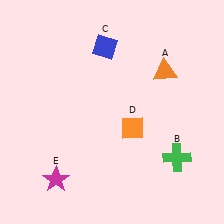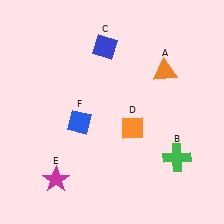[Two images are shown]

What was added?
A blue diamond (F) was added in Image 2.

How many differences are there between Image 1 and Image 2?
There is 1 difference between the two images.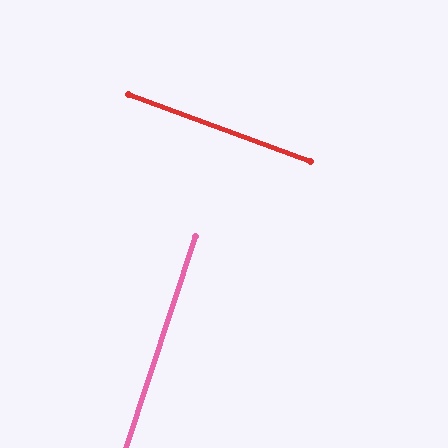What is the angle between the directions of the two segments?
Approximately 88 degrees.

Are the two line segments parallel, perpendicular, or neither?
Perpendicular — they meet at approximately 88°.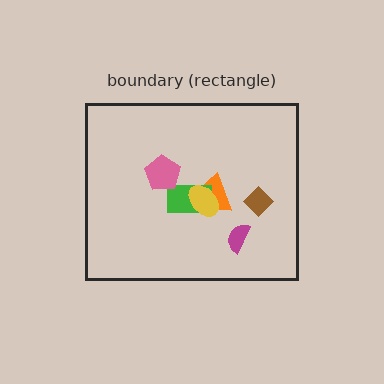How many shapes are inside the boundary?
6 inside, 0 outside.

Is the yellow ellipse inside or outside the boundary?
Inside.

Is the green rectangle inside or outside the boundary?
Inside.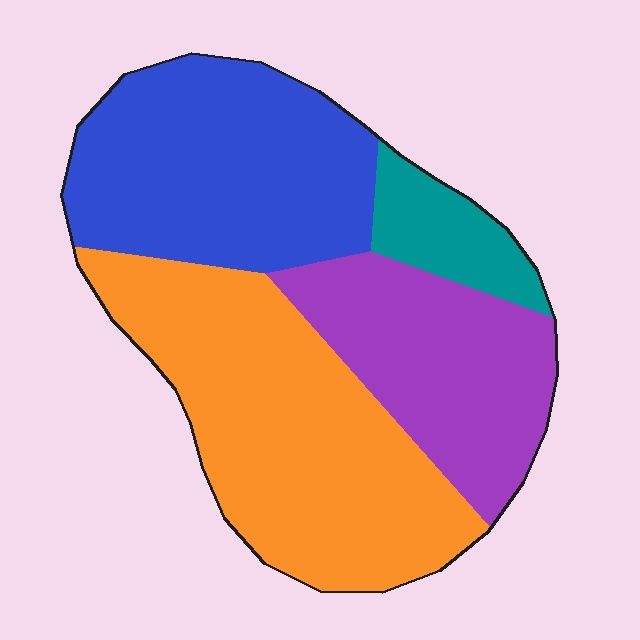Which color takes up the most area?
Orange, at roughly 40%.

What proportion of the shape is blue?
Blue covers 31% of the shape.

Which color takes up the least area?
Teal, at roughly 10%.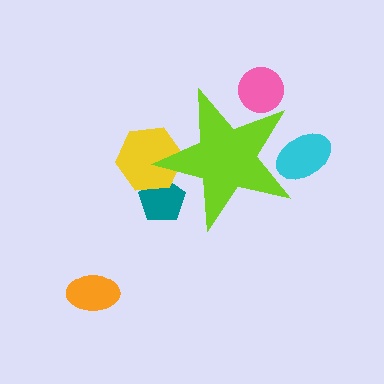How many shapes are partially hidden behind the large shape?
4 shapes are partially hidden.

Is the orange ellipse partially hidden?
No, the orange ellipse is fully visible.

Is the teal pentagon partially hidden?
Yes, the teal pentagon is partially hidden behind the lime star.